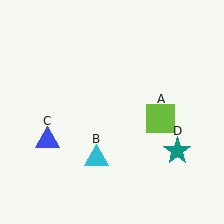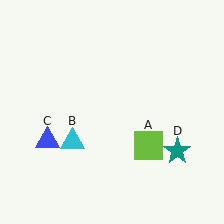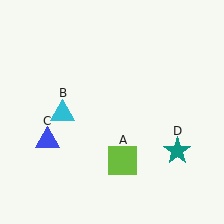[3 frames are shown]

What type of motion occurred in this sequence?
The lime square (object A), cyan triangle (object B) rotated clockwise around the center of the scene.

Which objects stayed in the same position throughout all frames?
Blue triangle (object C) and teal star (object D) remained stationary.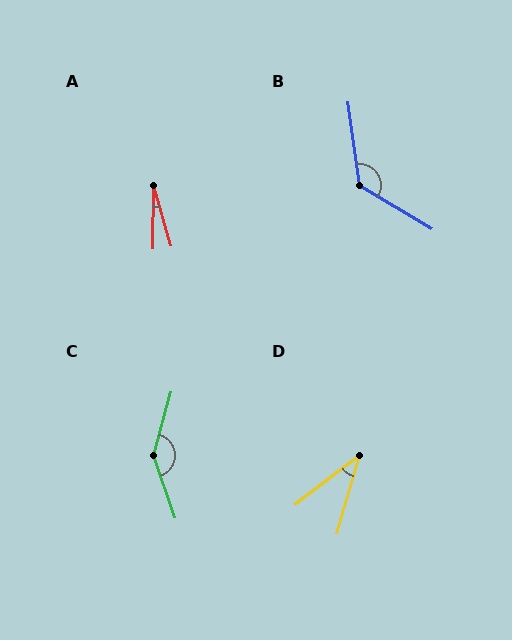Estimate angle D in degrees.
Approximately 37 degrees.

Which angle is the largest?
C, at approximately 145 degrees.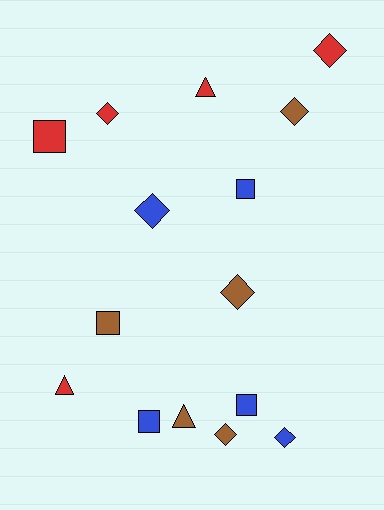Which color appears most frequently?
Brown, with 5 objects.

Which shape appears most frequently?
Diamond, with 7 objects.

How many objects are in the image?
There are 15 objects.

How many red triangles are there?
There are 2 red triangles.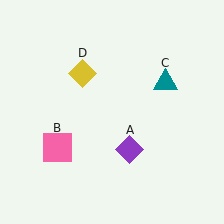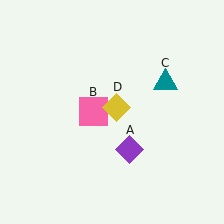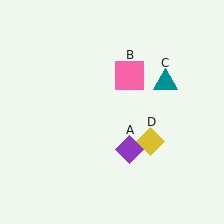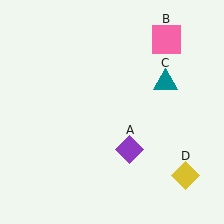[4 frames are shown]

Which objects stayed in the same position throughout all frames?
Purple diamond (object A) and teal triangle (object C) remained stationary.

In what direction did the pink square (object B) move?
The pink square (object B) moved up and to the right.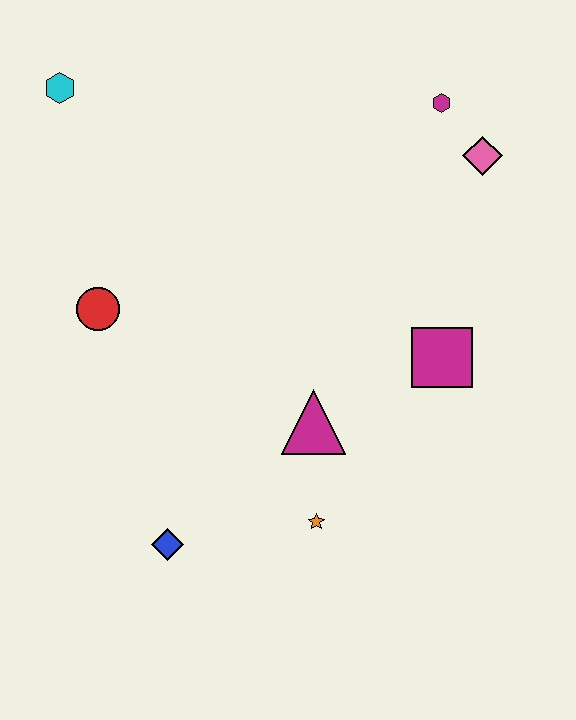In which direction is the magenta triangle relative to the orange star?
The magenta triangle is above the orange star.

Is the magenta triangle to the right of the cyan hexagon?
Yes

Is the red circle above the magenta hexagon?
No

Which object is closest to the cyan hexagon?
The red circle is closest to the cyan hexagon.